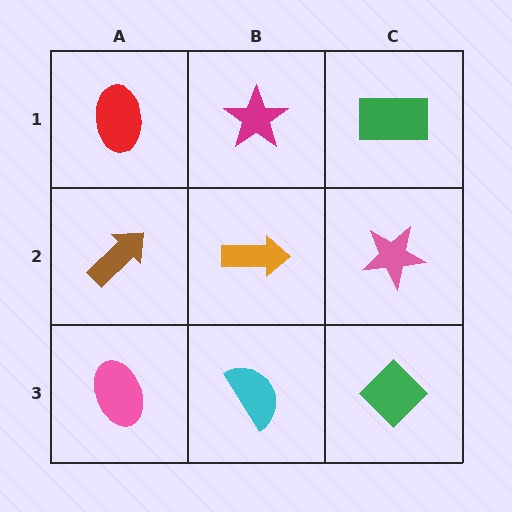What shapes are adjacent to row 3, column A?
A brown arrow (row 2, column A), a cyan semicircle (row 3, column B).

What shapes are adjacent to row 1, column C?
A pink star (row 2, column C), a magenta star (row 1, column B).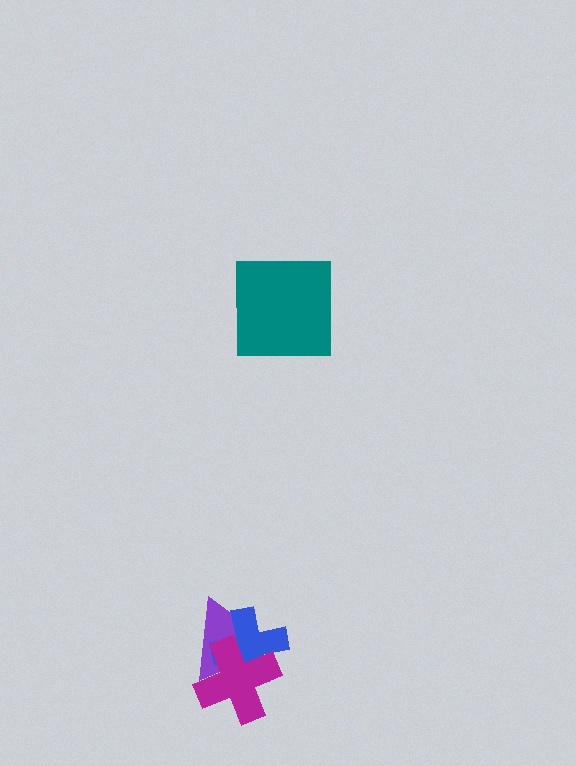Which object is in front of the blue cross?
The magenta cross is in front of the blue cross.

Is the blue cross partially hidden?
Yes, it is partially covered by another shape.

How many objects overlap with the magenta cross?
2 objects overlap with the magenta cross.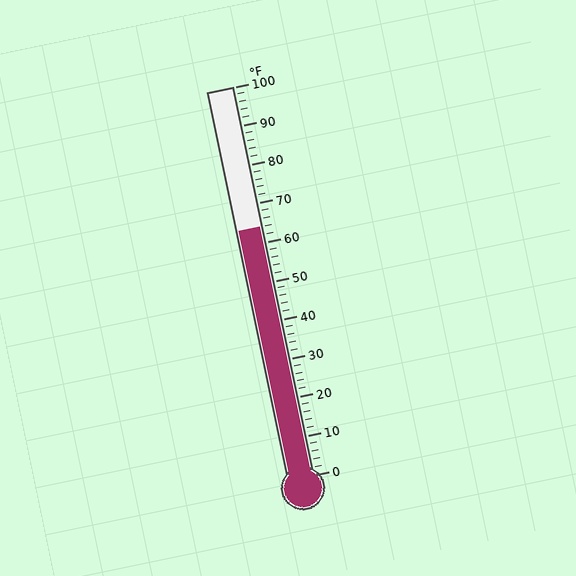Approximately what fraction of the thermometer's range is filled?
The thermometer is filled to approximately 65% of its range.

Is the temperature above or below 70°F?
The temperature is below 70°F.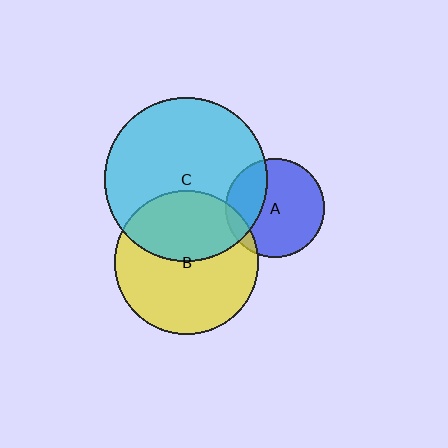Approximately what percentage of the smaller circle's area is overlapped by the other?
Approximately 30%.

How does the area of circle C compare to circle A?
Approximately 2.7 times.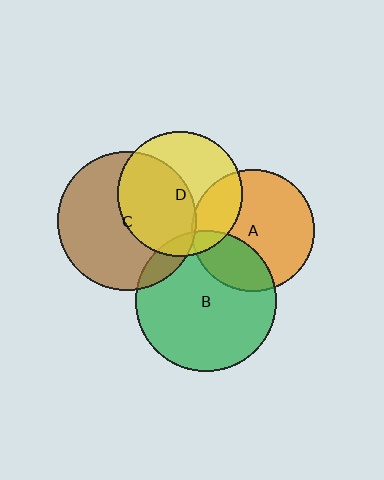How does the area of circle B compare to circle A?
Approximately 1.3 times.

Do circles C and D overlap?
Yes.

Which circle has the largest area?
Circle B (green).